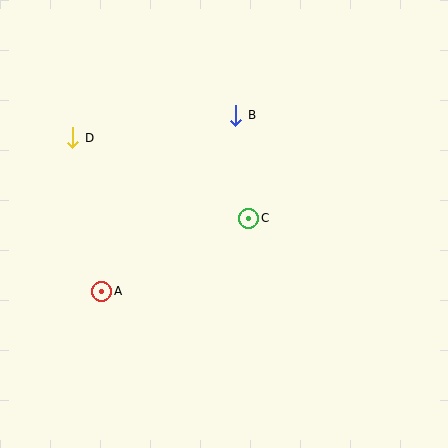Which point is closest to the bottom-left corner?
Point A is closest to the bottom-left corner.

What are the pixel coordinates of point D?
Point D is at (73, 138).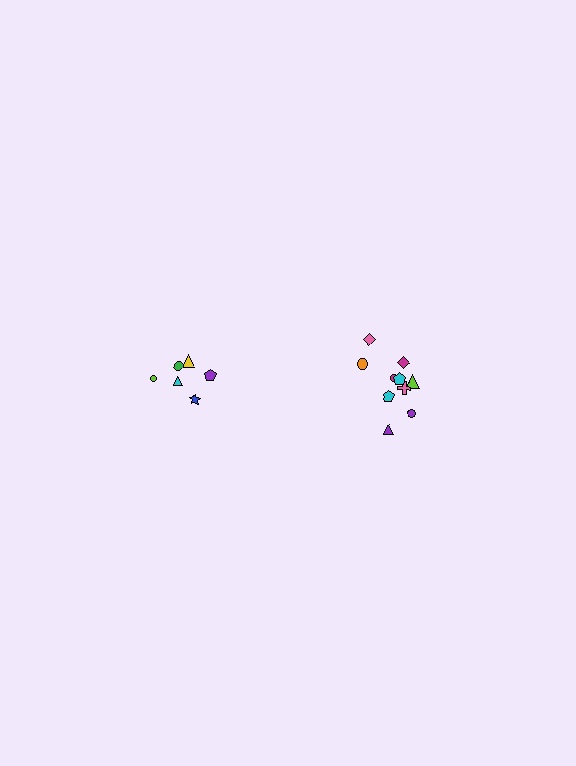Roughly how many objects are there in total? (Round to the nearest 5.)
Roughly 15 objects in total.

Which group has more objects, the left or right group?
The right group.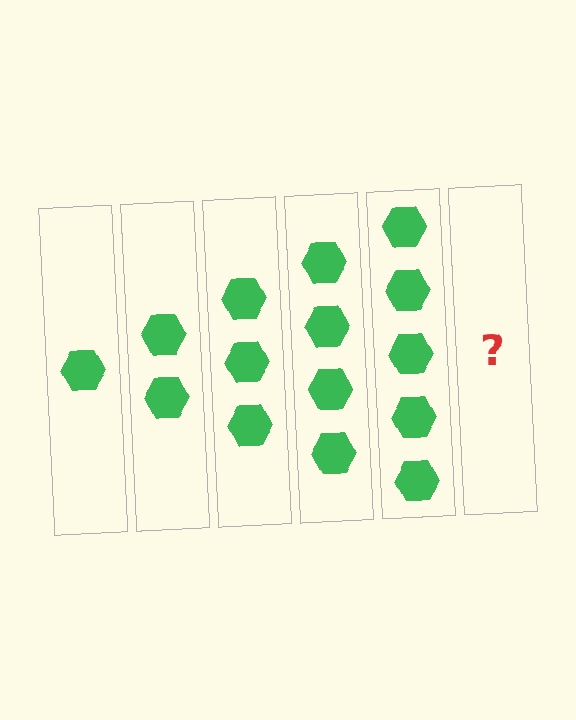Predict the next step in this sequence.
The next step is 6 hexagons.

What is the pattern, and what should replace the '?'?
The pattern is that each step adds one more hexagon. The '?' should be 6 hexagons.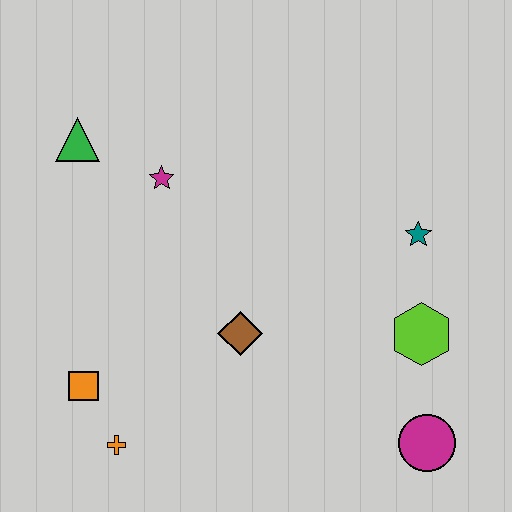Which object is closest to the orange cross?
The orange square is closest to the orange cross.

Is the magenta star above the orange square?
Yes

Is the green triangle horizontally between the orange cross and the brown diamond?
No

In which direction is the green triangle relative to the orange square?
The green triangle is above the orange square.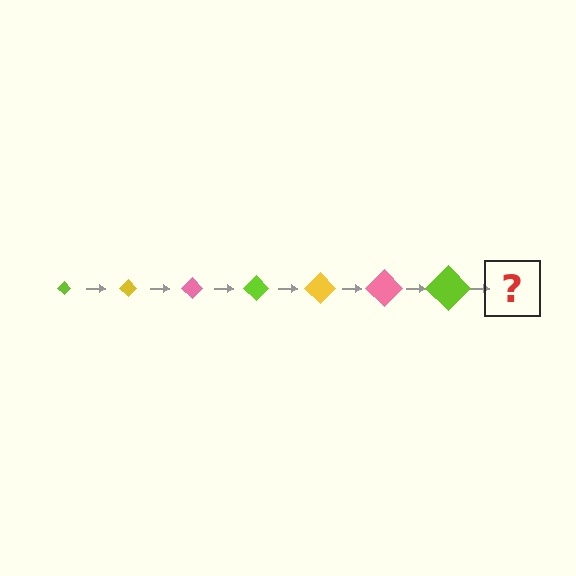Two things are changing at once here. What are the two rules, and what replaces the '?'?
The two rules are that the diamond grows larger each step and the color cycles through lime, yellow, and pink. The '?' should be a yellow diamond, larger than the previous one.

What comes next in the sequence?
The next element should be a yellow diamond, larger than the previous one.